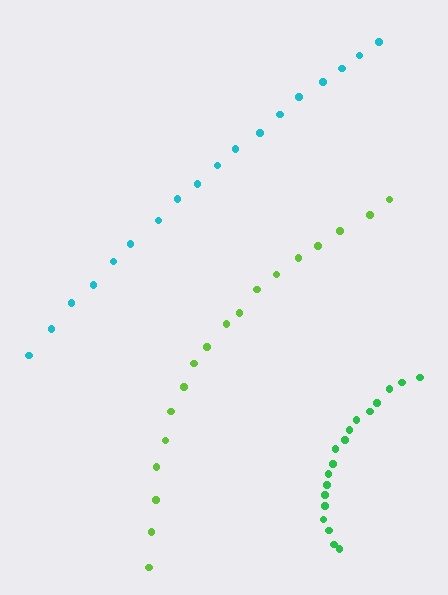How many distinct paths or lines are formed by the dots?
There are 3 distinct paths.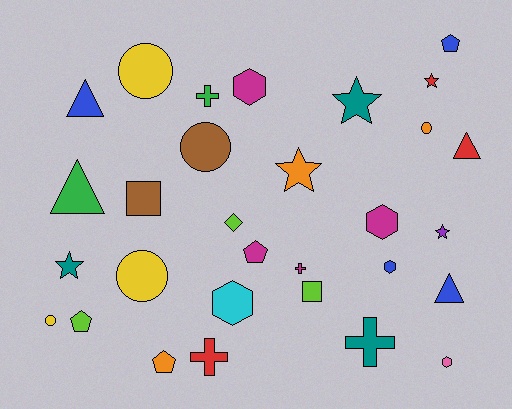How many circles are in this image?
There are 5 circles.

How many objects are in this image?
There are 30 objects.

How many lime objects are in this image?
There are 3 lime objects.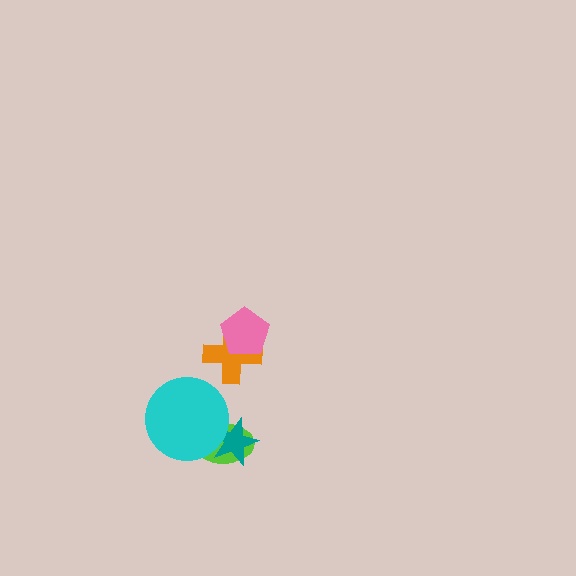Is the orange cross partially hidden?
Yes, it is partially covered by another shape.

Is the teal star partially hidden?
Yes, it is partially covered by another shape.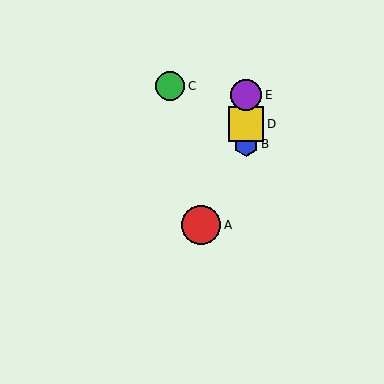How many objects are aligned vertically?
3 objects (B, D, E) are aligned vertically.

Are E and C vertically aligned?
No, E is at x≈246 and C is at x≈170.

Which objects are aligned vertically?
Objects B, D, E are aligned vertically.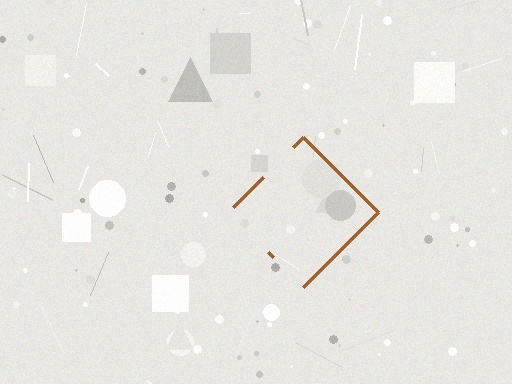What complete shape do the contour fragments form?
The contour fragments form a diamond.